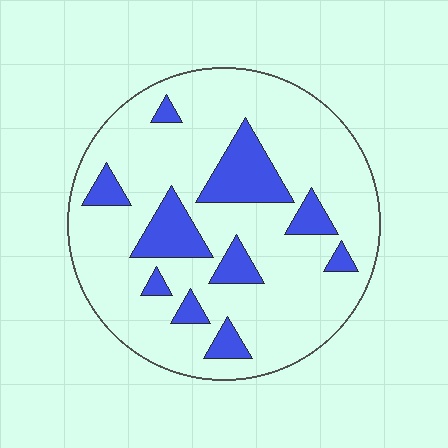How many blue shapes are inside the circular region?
10.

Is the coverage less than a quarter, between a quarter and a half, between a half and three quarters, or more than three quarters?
Less than a quarter.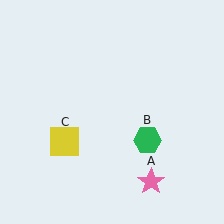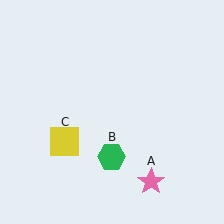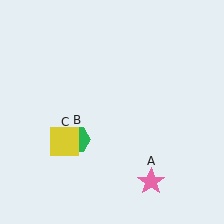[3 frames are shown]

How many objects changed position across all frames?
1 object changed position: green hexagon (object B).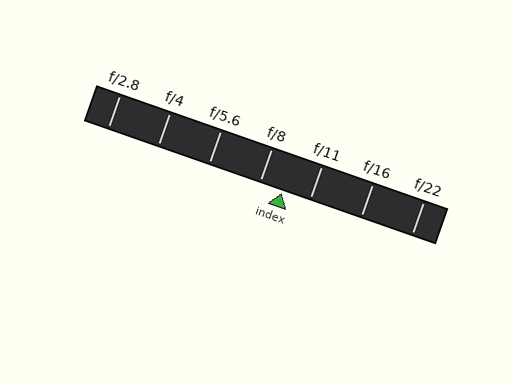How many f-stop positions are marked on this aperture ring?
There are 7 f-stop positions marked.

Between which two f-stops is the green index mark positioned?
The index mark is between f/8 and f/11.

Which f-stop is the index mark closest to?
The index mark is closest to f/8.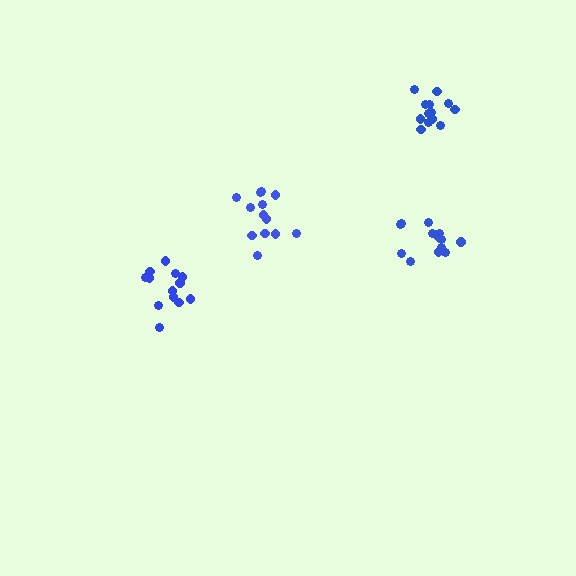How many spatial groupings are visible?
There are 4 spatial groupings.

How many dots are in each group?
Group 1: 13 dots, Group 2: 13 dots, Group 3: 13 dots, Group 4: 13 dots (52 total).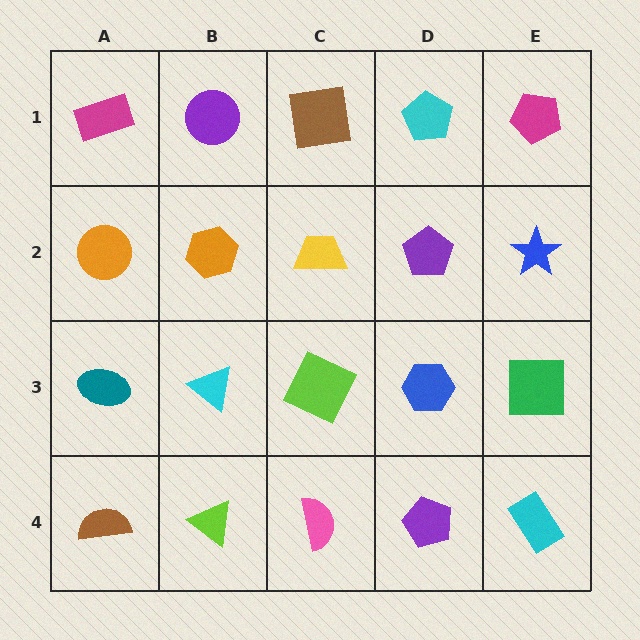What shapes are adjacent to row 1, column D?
A purple pentagon (row 2, column D), a brown square (row 1, column C), a magenta pentagon (row 1, column E).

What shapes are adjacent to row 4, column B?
A cyan triangle (row 3, column B), a brown semicircle (row 4, column A), a pink semicircle (row 4, column C).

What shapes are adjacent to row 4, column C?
A lime square (row 3, column C), a lime triangle (row 4, column B), a purple pentagon (row 4, column D).